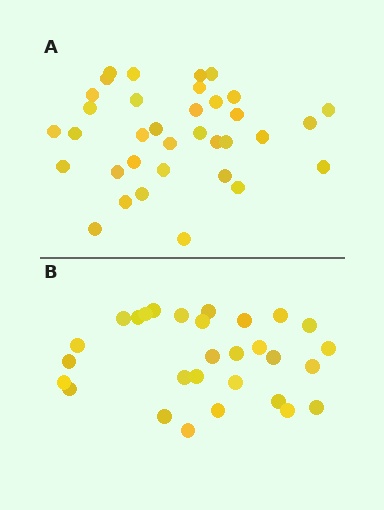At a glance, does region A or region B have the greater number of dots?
Region A (the top region) has more dots.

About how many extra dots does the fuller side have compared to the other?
Region A has about 6 more dots than region B.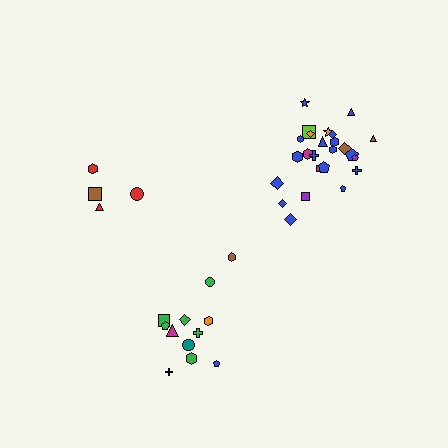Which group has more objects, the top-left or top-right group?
The top-right group.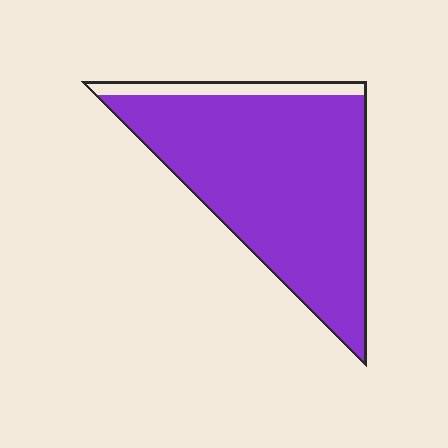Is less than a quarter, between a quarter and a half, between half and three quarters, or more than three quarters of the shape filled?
More than three quarters.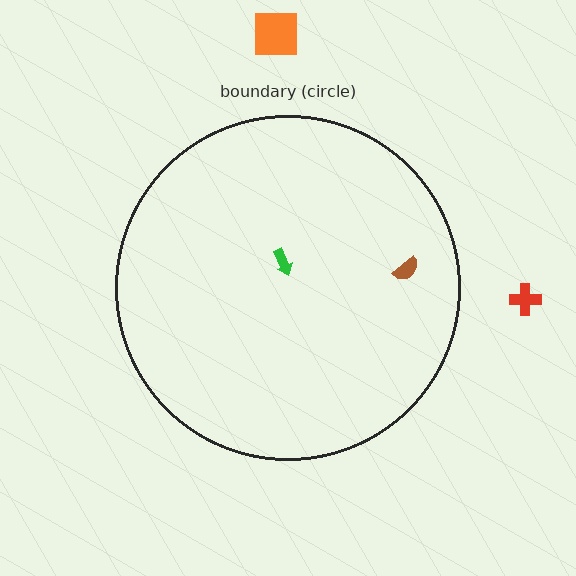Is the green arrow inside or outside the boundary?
Inside.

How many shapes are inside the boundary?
2 inside, 2 outside.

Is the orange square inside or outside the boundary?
Outside.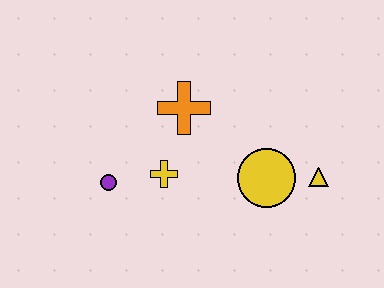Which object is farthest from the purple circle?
The yellow triangle is farthest from the purple circle.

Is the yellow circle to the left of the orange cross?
No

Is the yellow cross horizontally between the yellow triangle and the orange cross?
No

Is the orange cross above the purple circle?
Yes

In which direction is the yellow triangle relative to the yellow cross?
The yellow triangle is to the right of the yellow cross.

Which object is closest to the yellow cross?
The purple circle is closest to the yellow cross.